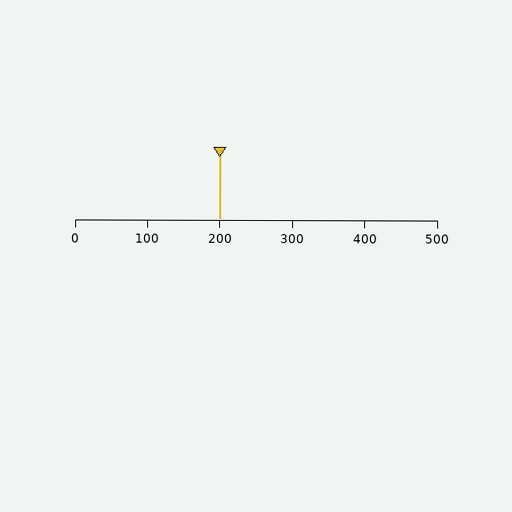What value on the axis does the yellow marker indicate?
The marker indicates approximately 200.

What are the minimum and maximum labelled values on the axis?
The axis runs from 0 to 500.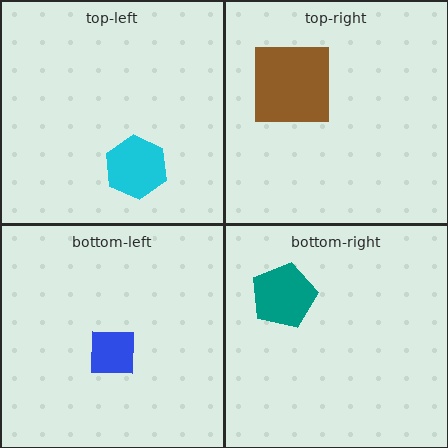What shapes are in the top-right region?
The brown square.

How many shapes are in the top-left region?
1.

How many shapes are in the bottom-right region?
1.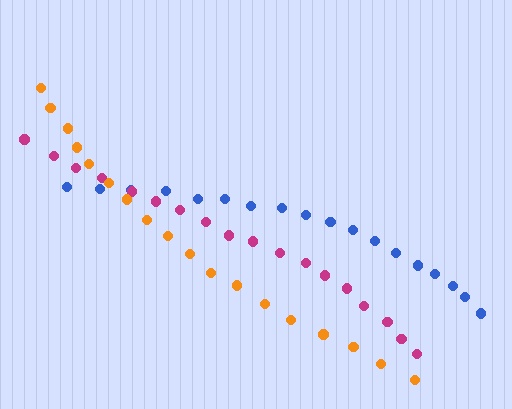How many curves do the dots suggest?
There are 3 distinct paths.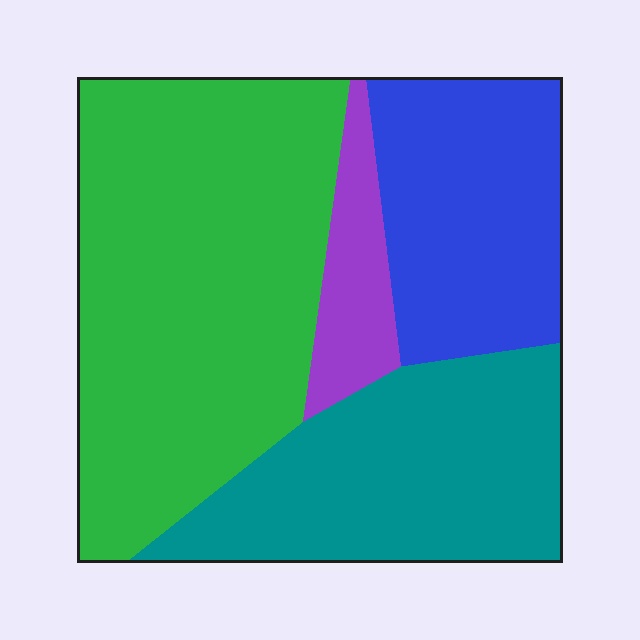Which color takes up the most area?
Green, at roughly 45%.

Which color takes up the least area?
Purple, at roughly 10%.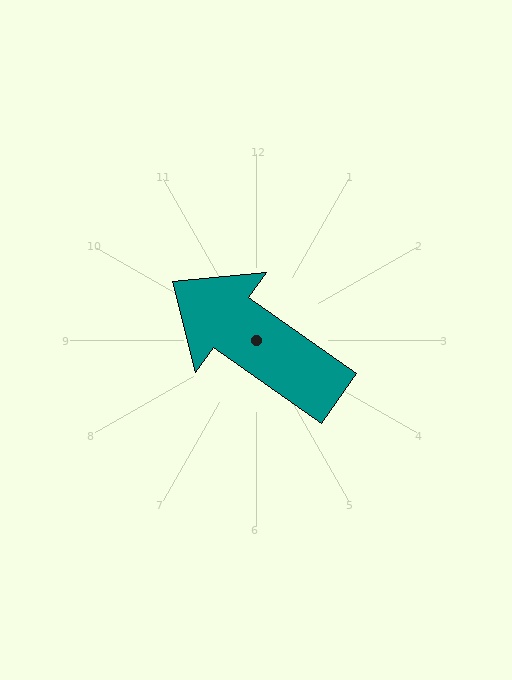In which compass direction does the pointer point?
Northwest.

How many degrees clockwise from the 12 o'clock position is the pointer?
Approximately 305 degrees.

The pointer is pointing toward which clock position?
Roughly 10 o'clock.